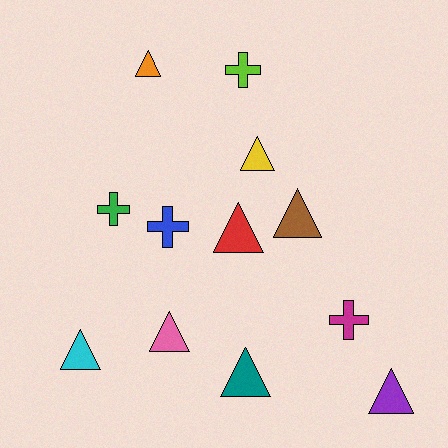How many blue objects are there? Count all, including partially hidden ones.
There is 1 blue object.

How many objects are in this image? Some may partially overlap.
There are 12 objects.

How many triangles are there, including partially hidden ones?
There are 8 triangles.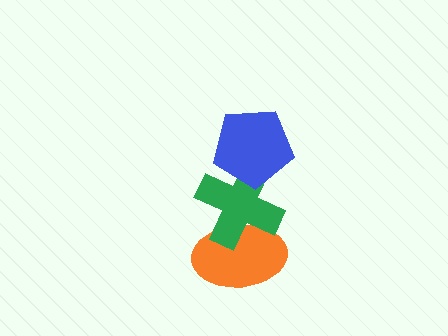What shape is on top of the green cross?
The blue pentagon is on top of the green cross.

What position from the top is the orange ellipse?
The orange ellipse is 3rd from the top.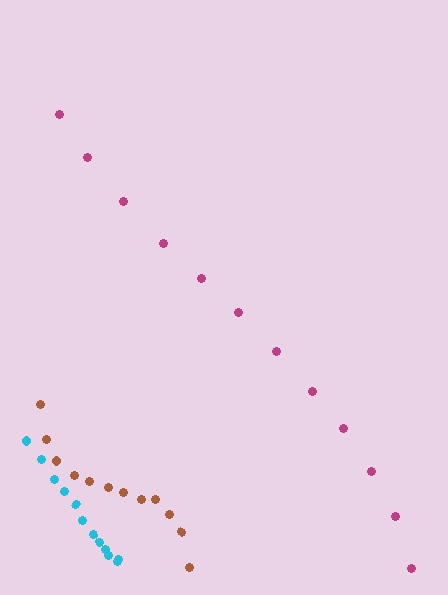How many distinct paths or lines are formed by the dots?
There are 3 distinct paths.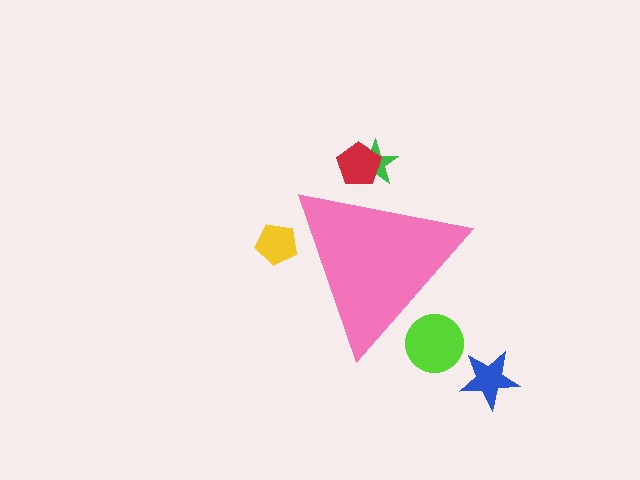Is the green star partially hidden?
Yes, the green star is partially hidden behind the pink triangle.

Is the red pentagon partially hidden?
Yes, the red pentagon is partially hidden behind the pink triangle.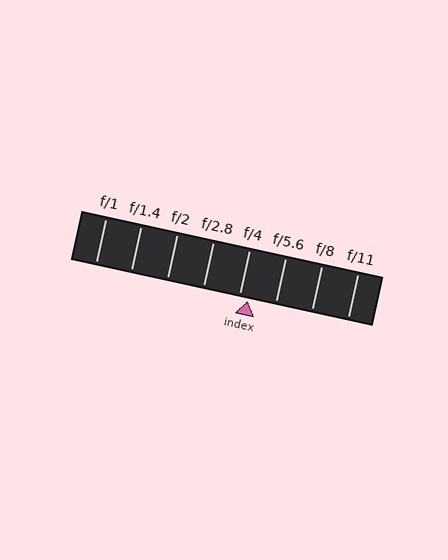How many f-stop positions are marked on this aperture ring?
There are 8 f-stop positions marked.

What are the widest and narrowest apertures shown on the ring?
The widest aperture shown is f/1 and the narrowest is f/11.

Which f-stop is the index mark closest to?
The index mark is closest to f/4.